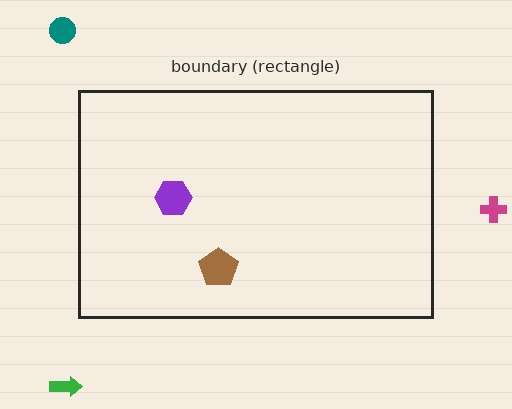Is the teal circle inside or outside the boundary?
Outside.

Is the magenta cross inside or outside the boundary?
Outside.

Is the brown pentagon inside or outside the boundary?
Inside.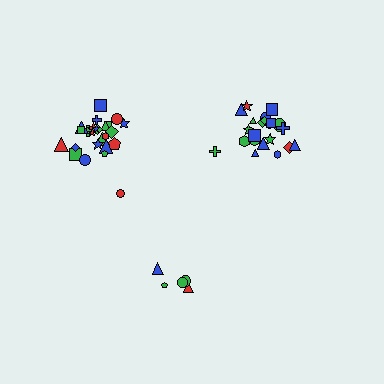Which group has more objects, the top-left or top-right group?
The top-left group.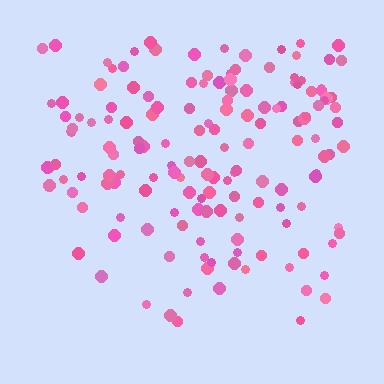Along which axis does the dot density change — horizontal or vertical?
Vertical.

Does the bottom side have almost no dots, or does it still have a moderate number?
Still a moderate number, just noticeably fewer than the top.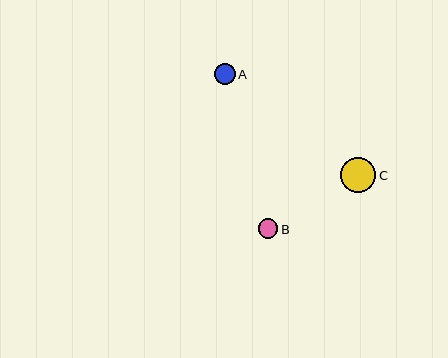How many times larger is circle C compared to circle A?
Circle C is approximately 1.7 times the size of circle A.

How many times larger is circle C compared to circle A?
Circle C is approximately 1.7 times the size of circle A.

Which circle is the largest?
Circle C is the largest with a size of approximately 35 pixels.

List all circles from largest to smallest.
From largest to smallest: C, A, B.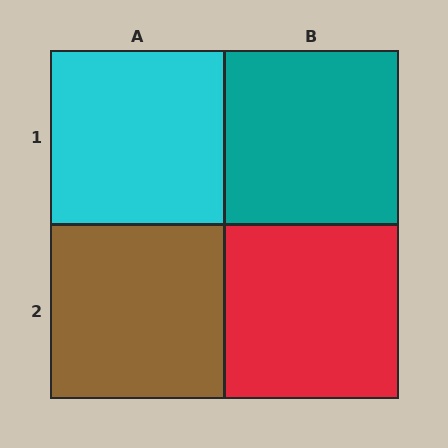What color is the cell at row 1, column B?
Teal.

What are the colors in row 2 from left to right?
Brown, red.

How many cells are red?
1 cell is red.